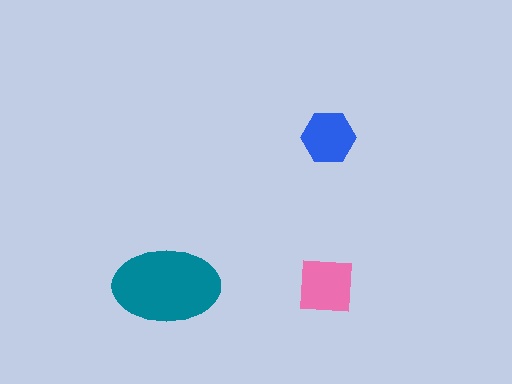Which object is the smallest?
The blue hexagon.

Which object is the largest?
The teal ellipse.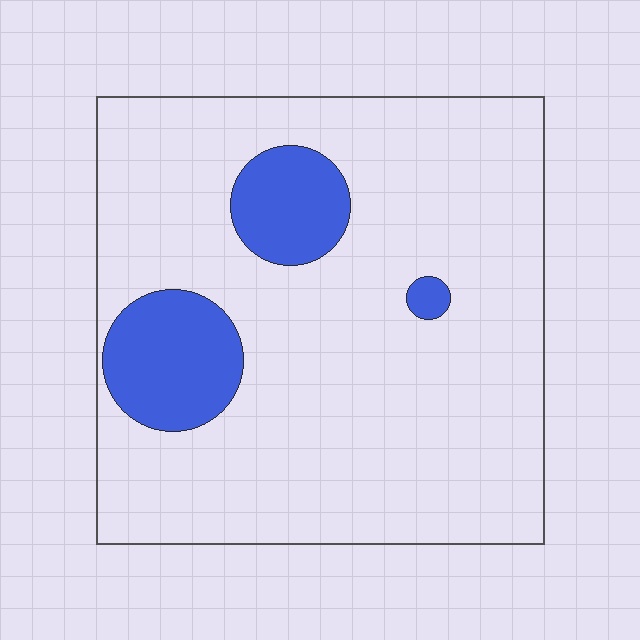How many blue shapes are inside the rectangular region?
3.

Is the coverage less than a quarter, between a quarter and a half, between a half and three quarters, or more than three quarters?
Less than a quarter.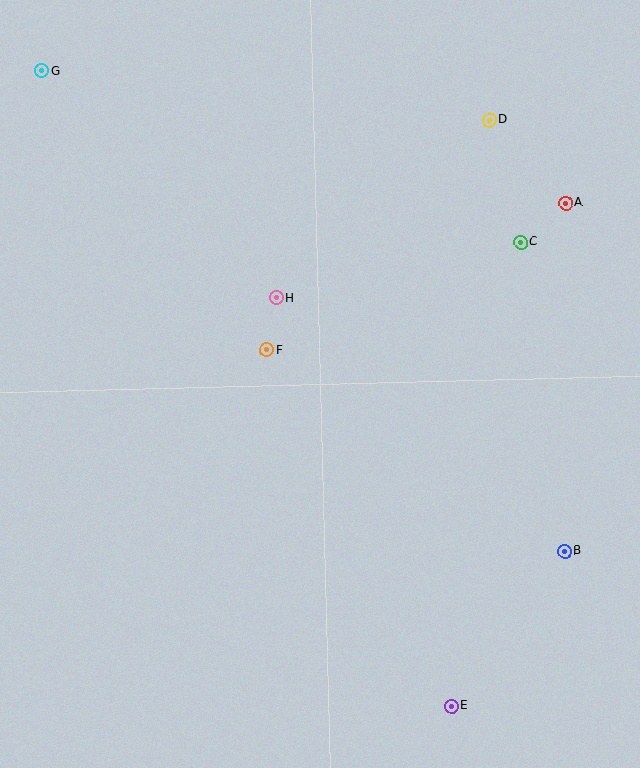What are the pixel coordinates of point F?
Point F is at (267, 350).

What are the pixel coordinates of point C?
Point C is at (521, 242).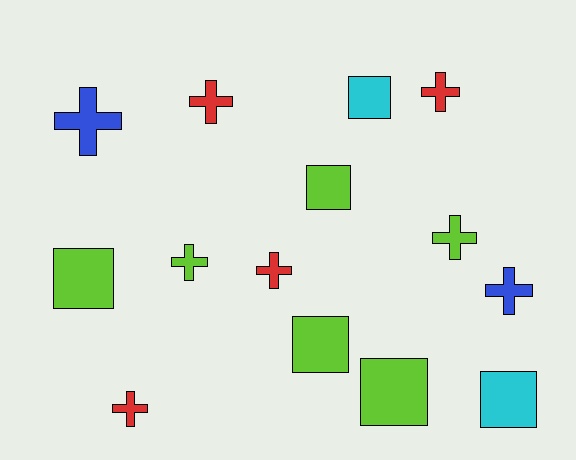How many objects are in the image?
There are 14 objects.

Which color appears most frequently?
Lime, with 6 objects.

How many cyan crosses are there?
There are no cyan crosses.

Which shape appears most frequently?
Cross, with 8 objects.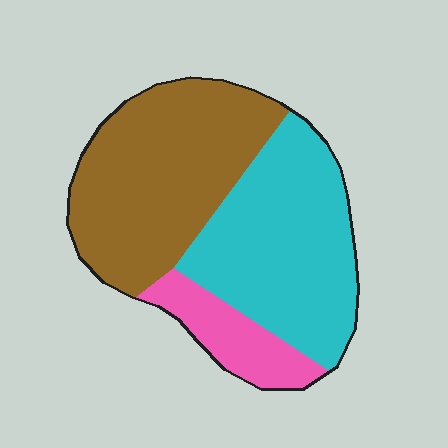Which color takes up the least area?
Pink, at roughly 15%.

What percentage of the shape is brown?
Brown takes up between a third and a half of the shape.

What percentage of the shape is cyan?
Cyan covers about 40% of the shape.